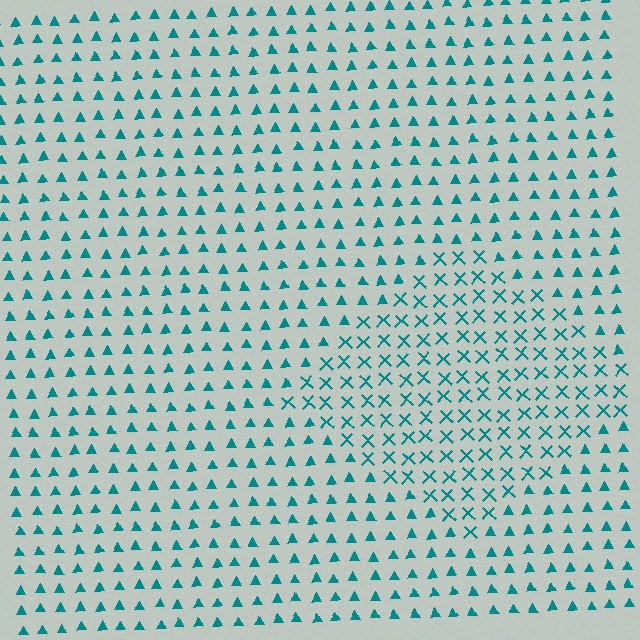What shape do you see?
I see a diamond.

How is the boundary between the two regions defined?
The boundary is defined by a change in element shape: X marks inside vs. triangles outside. All elements share the same color and spacing.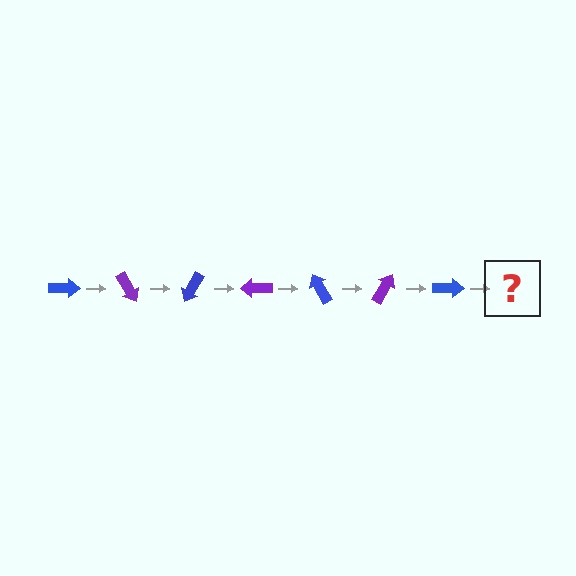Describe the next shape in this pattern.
It should be a purple arrow, rotated 420 degrees from the start.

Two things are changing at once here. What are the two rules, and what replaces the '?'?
The two rules are that it rotates 60 degrees each step and the color cycles through blue and purple. The '?' should be a purple arrow, rotated 420 degrees from the start.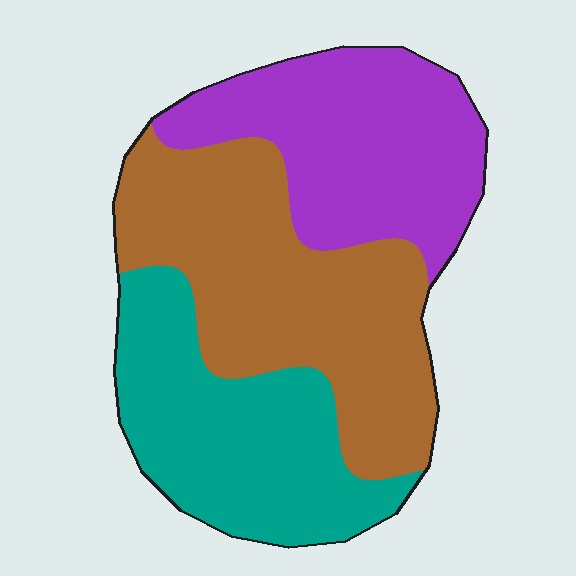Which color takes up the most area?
Brown, at roughly 40%.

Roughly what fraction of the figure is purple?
Purple covers roughly 30% of the figure.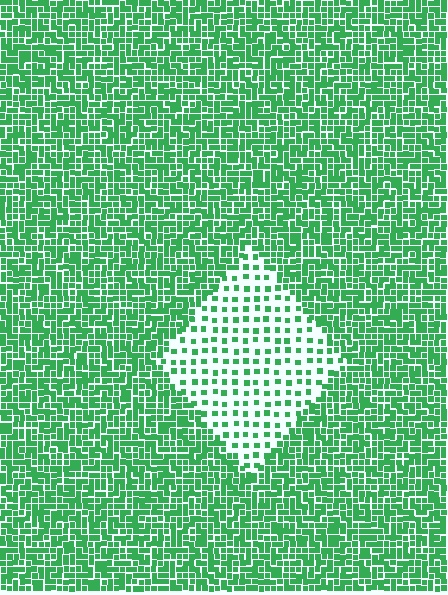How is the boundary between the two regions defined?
The boundary is defined by a change in element density (approximately 2.8x ratio). All elements are the same color, size, and shape.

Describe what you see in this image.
The image contains small green elements arranged at two different densities. A diamond-shaped region is visible where the elements are less densely packed than the surrounding area.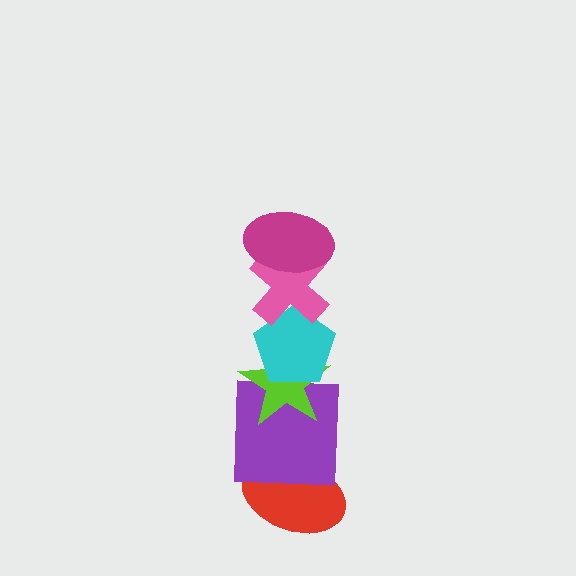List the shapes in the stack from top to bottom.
From top to bottom: the magenta ellipse, the pink cross, the cyan pentagon, the lime star, the purple square, the red ellipse.